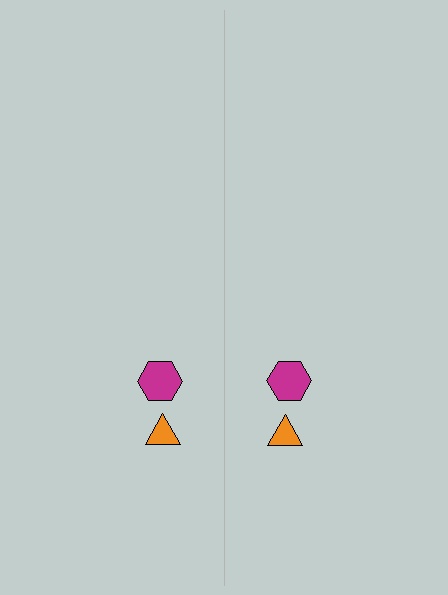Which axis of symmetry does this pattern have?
The pattern has a vertical axis of symmetry running through the center of the image.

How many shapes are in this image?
There are 4 shapes in this image.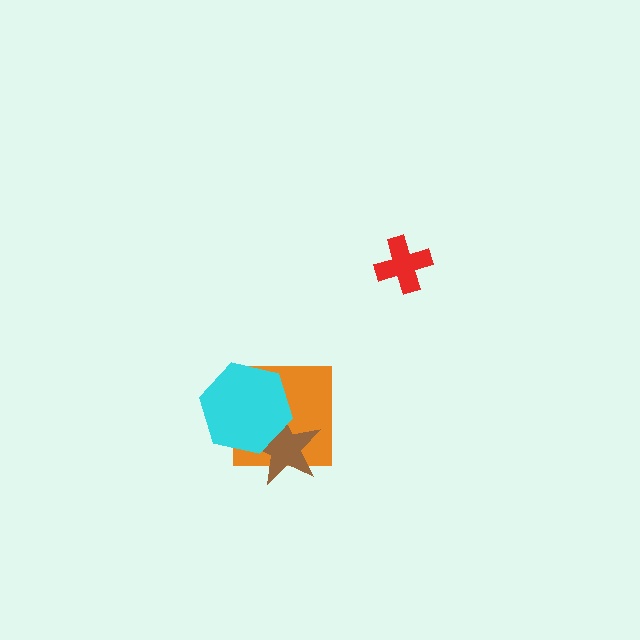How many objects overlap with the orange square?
2 objects overlap with the orange square.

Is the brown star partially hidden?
Yes, it is partially covered by another shape.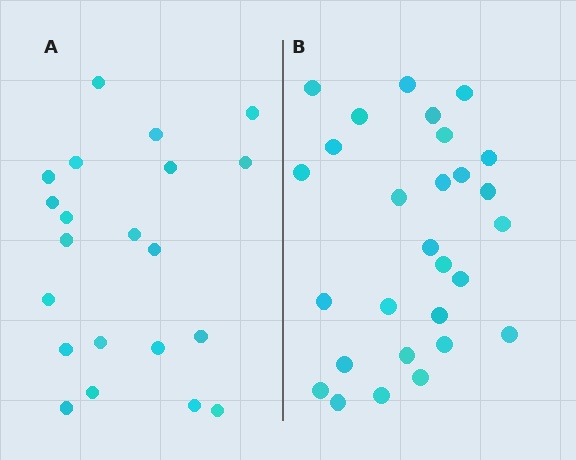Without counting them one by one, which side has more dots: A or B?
Region B (the right region) has more dots.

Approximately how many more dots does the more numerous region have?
Region B has roughly 8 or so more dots than region A.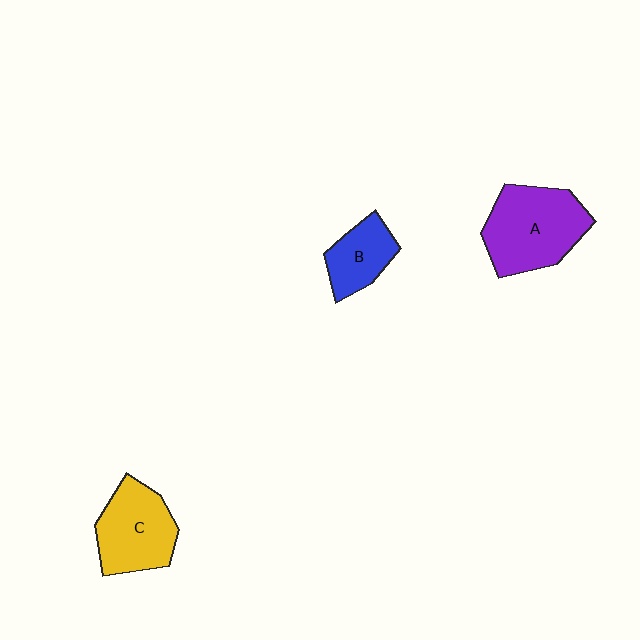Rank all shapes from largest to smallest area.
From largest to smallest: A (purple), C (yellow), B (blue).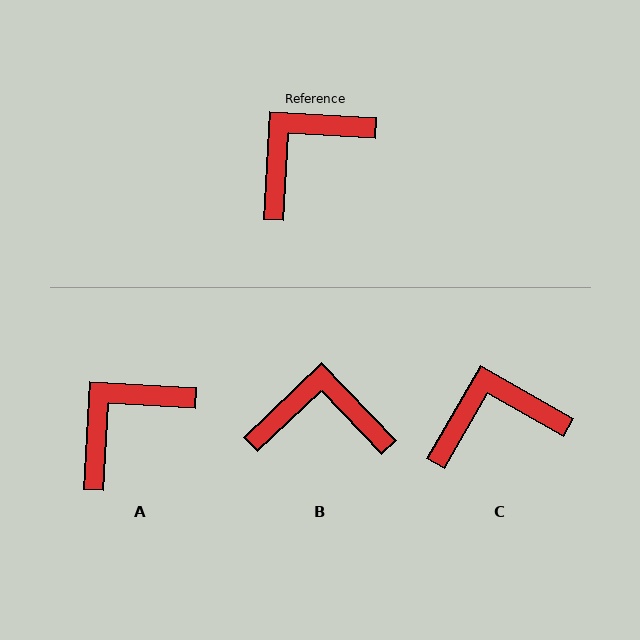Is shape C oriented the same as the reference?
No, it is off by about 27 degrees.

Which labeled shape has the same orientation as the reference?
A.